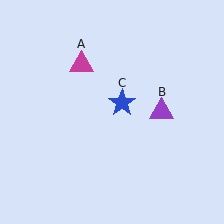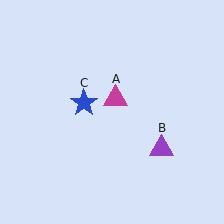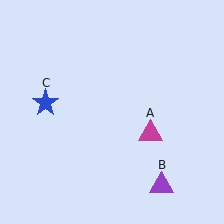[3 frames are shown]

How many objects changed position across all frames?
3 objects changed position: magenta triangle (object A), purple triangle (object B), blue star (object C).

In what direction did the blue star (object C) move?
The blue star (object C) moved left.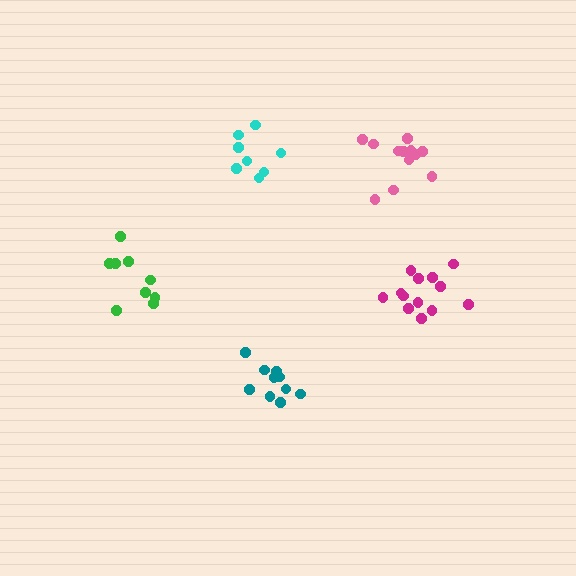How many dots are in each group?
Group 1: 11 dots, Group 2: 9 dots, Group 3: 13 dots, Group 4: 8 dots, Group 5: 12 dots (53 total).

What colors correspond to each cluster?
The clusters are colored: teal, green, magenta, cyan, pink.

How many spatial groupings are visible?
There are 5 spatial groupings.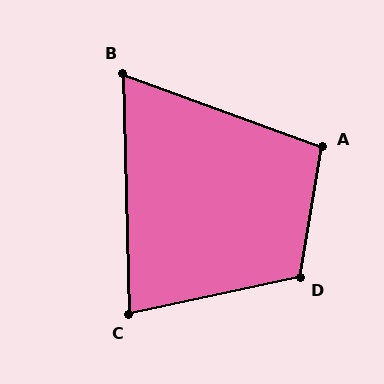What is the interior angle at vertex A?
Approximately 101 degrees (obtuse).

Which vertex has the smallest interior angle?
B, at approximately 68 degrees.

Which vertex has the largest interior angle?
D, at approximately 112 degrees.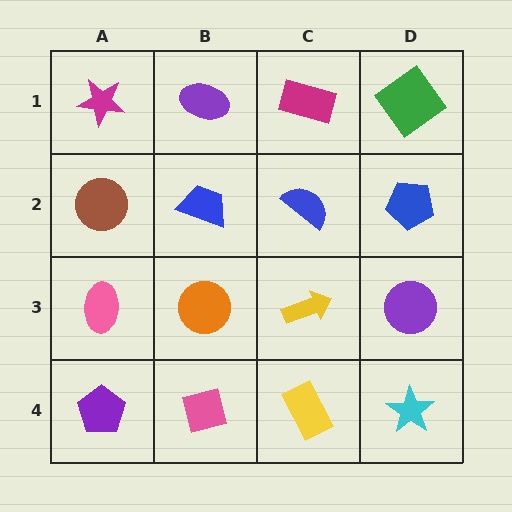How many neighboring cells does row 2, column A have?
3.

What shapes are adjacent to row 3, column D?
A blue pentagon (row 2, column D), a cyan star (row 4, column D), a yellow arrow (row 3, column C).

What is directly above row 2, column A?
A magenta star.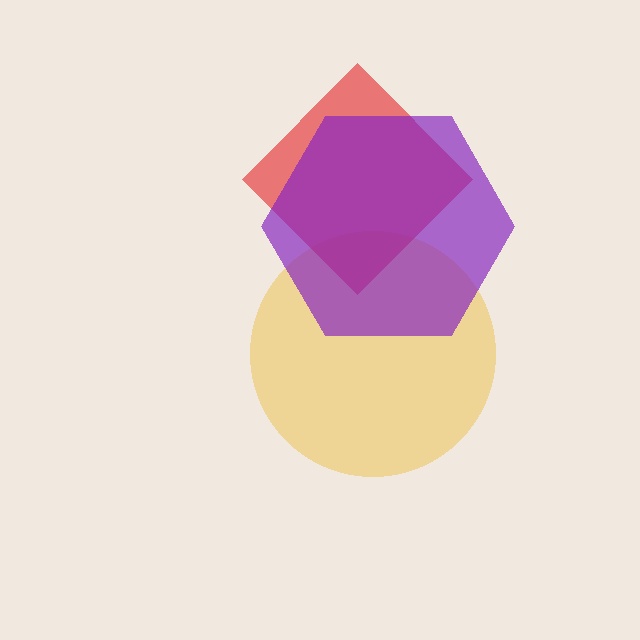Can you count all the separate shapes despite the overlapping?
Yes, there are 3 separate shapes.